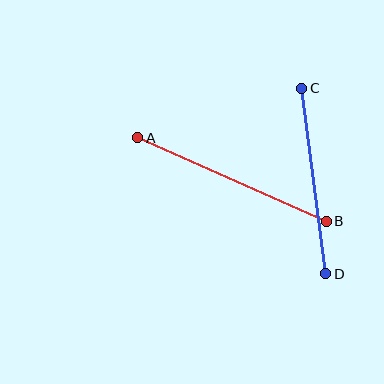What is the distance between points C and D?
The distance is approximately 187 pixels.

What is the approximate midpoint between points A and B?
The midpoint is at approximately (232, 180) pixels.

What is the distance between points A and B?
The distance is approximately 206 pixels.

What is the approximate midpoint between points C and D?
The midpoint is at approximately (314, 181) pixels.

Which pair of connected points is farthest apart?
Points A and B are farthest apart.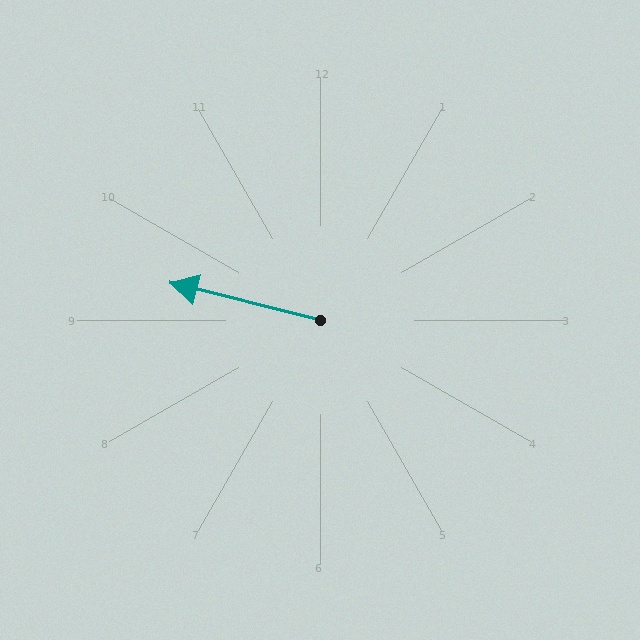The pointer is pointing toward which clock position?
Roughly 9 o'clock.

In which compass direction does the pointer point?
West.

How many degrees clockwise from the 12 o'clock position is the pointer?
Approximately 284 degrees.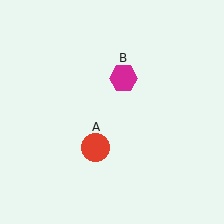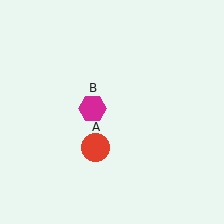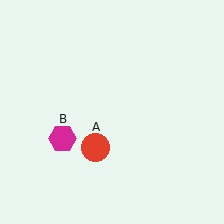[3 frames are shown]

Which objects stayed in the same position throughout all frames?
Red circle (object A) remained stationary.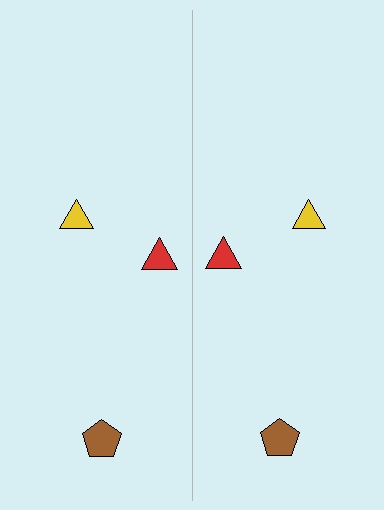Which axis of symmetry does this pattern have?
The pattern has a vertical axis of symmetry running through the center of the image.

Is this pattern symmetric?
Yes, this pattern has bilateral (reflection) symmetry.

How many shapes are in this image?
There are 6 shapes in this image.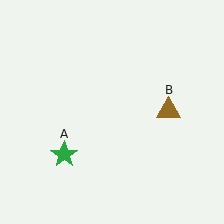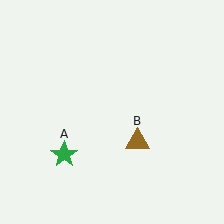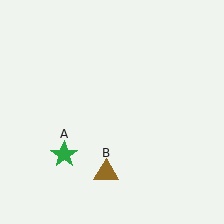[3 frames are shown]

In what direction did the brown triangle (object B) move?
The brown triangle (object B) moved down and to the left.